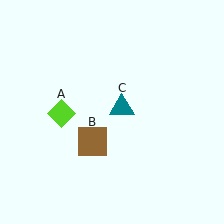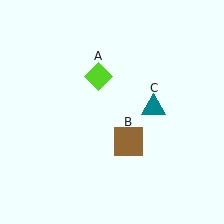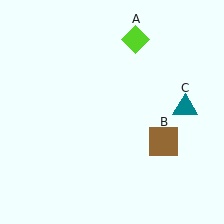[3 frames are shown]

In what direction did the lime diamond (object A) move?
The lime diamond (object A) moved up and to the right.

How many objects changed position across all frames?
3 objects changed position: lime diamond (object A), brown square (object B), teal triangle (object C).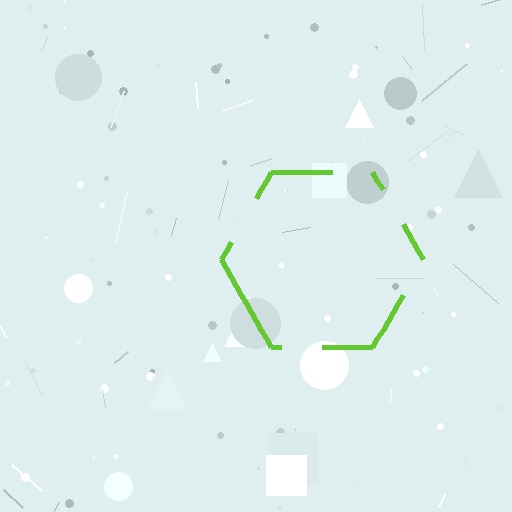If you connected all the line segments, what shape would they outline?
They would outline a hexagon.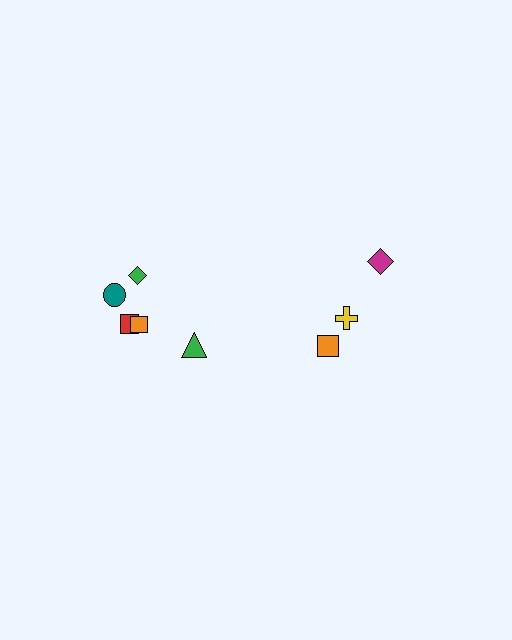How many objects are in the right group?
There are 3 objects.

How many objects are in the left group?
There are 5 objects.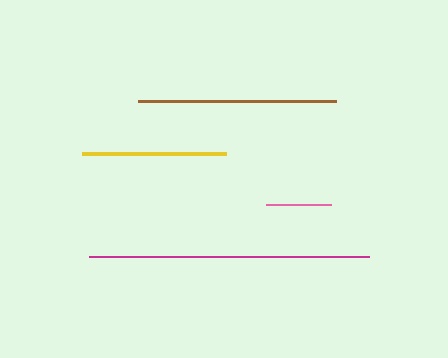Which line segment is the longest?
The magenta line is the longest at approximately 280 pixels.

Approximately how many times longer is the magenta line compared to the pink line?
The magenta line is approximately 4.3 times the length of the pink line.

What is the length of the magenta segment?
The magenta segment is approximately 280 pixels long.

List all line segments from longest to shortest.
From longest to shortest: magenta, brown, yellow, pink.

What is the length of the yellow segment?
The yellow segment is approximately 144 pixels long.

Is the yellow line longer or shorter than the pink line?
The yellow line is longer than the pink line.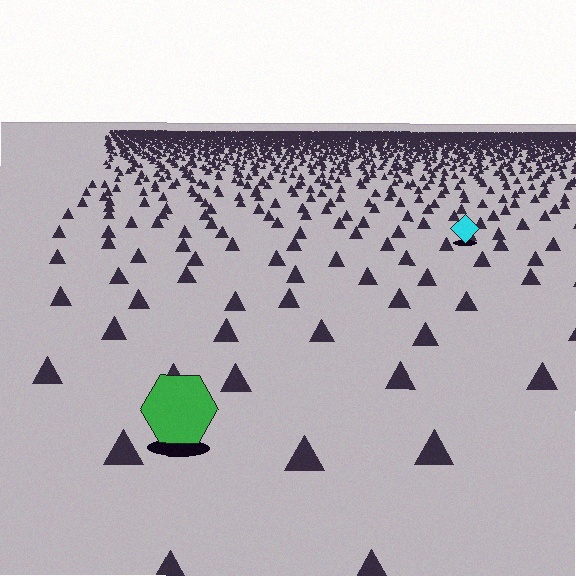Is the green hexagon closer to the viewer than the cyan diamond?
Yes. The green hexagon is closer — you can tell from the texture gradient: the ground texture is coarser near it.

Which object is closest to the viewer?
The green hexagon is closest. The texture marks near it are larger and more spread out.